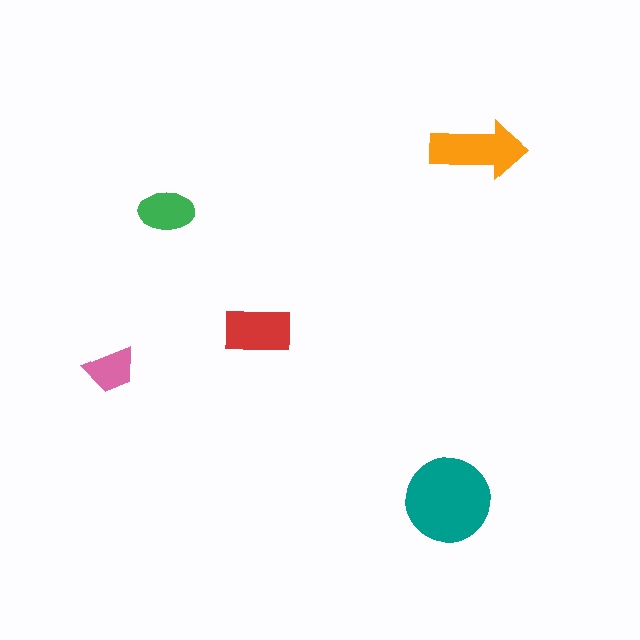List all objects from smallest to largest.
The pink trapezoid, the green ellipse, the red rectangle, the orange arrow, the teal circle.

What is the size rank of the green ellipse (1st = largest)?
4th.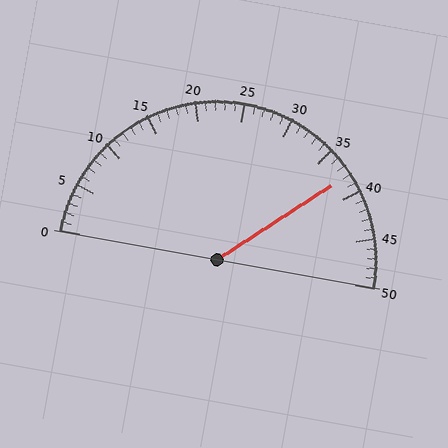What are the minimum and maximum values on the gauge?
The gauge ranges from 0 to 50.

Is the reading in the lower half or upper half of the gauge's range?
The reading is in the upper half of the range (0 to 50).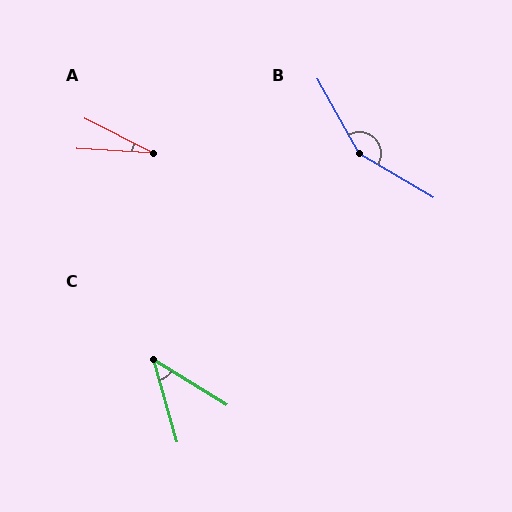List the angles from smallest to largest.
A (23°), C (42°), B (149°).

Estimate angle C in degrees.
Approximately 42 degrees.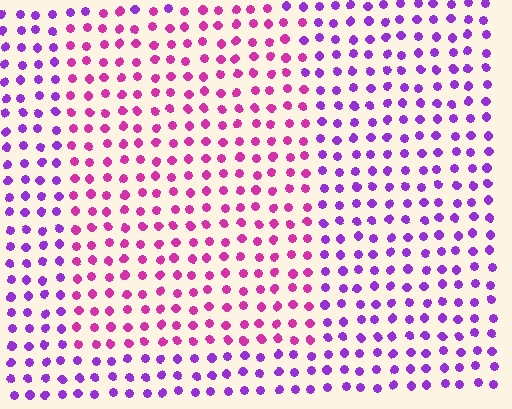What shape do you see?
I see a rectangle.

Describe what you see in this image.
The image is filled with small purple elements in a uniform arrangement. A rectangle-shaped region is visible where the elements are tinted to a slightly different hue, forming a subtle color boundary.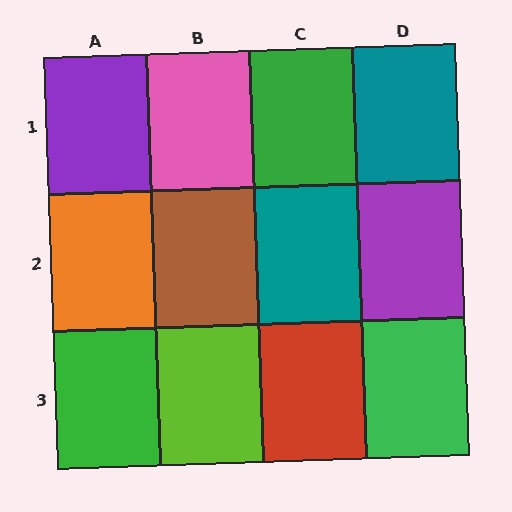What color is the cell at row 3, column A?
Green.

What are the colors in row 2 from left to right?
Orange, brown, teal, purple.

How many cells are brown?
1 cell is brown.